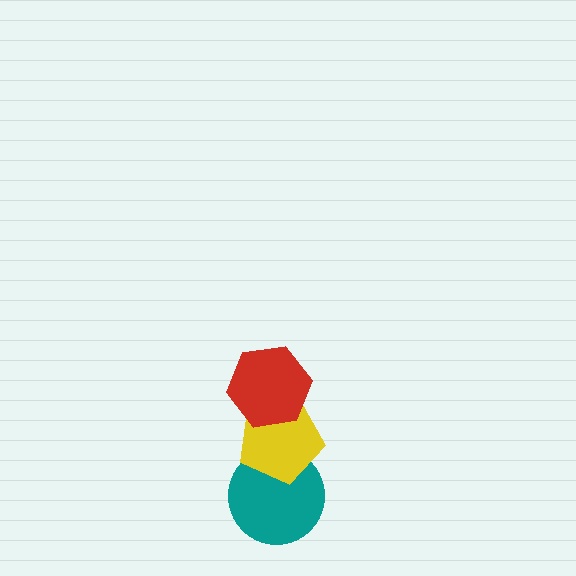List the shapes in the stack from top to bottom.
From top to bottom: the red hexagon, the yellow pentagon, the teal circle.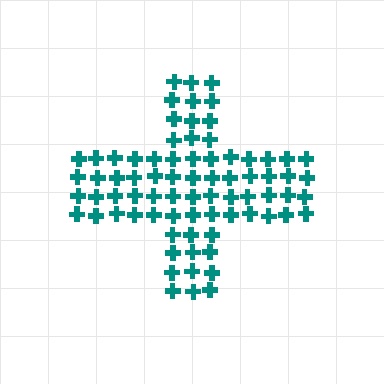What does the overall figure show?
The overall figure shows a cross.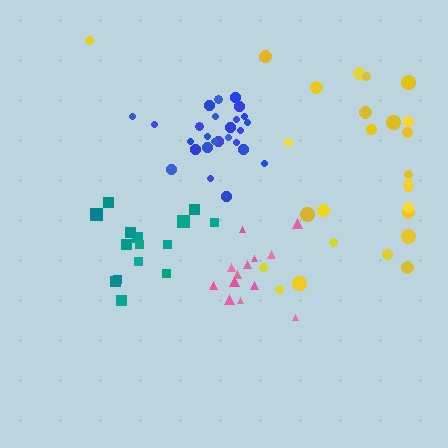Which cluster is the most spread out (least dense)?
Yellow.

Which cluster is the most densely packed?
Blue.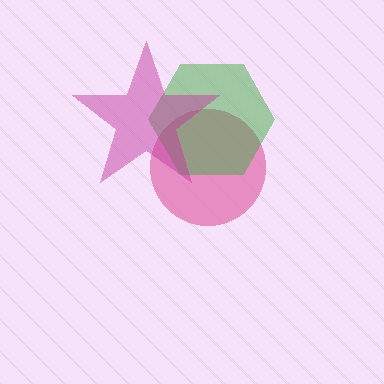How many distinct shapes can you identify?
There are 3 distinct shapes: a pink circle, a green hexagon, a magenta star.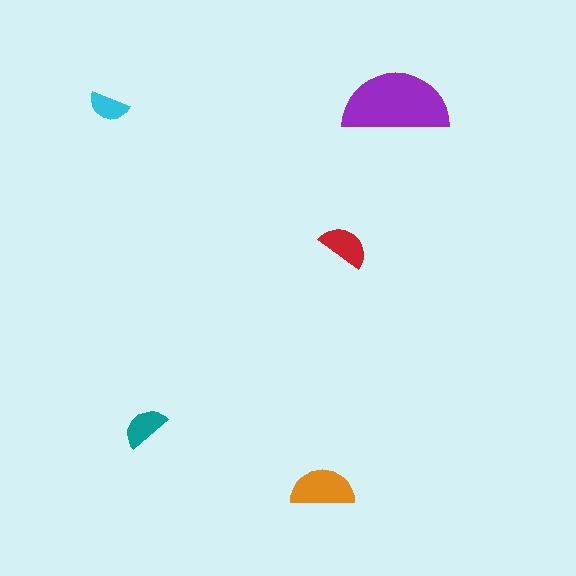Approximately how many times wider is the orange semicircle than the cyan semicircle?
About 1.5 times wider.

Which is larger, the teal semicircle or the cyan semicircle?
The teal one.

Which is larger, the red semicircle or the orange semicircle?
The orange one.